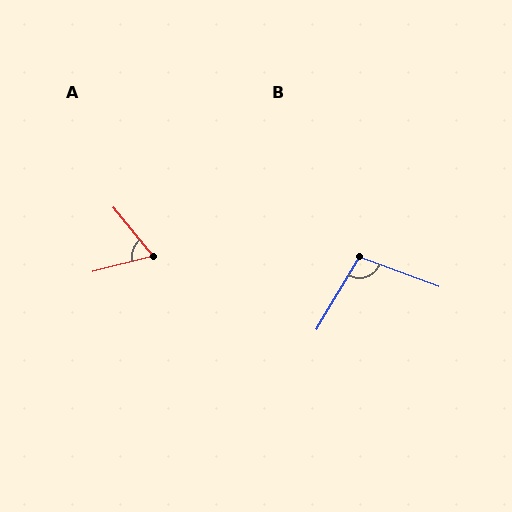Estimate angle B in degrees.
Approximately 100 degrees.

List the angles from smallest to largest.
A (65°), B (100°).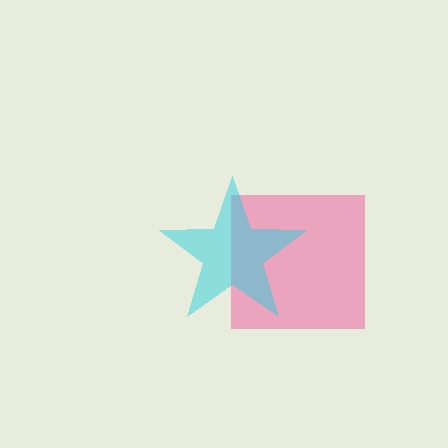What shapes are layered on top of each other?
The layered shapes are: a pink square, a cyan star.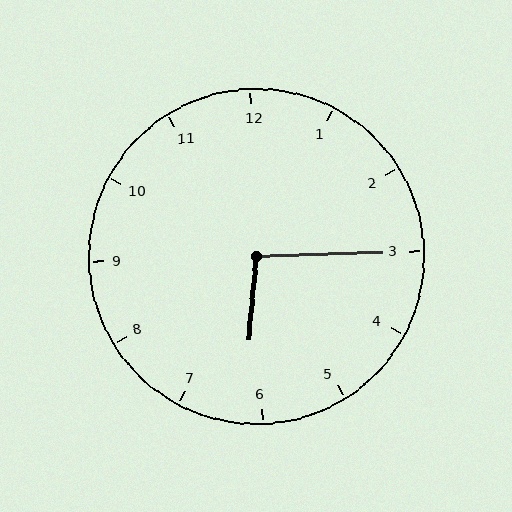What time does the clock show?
6:15.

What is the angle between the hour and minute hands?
Approximately 98 degrees.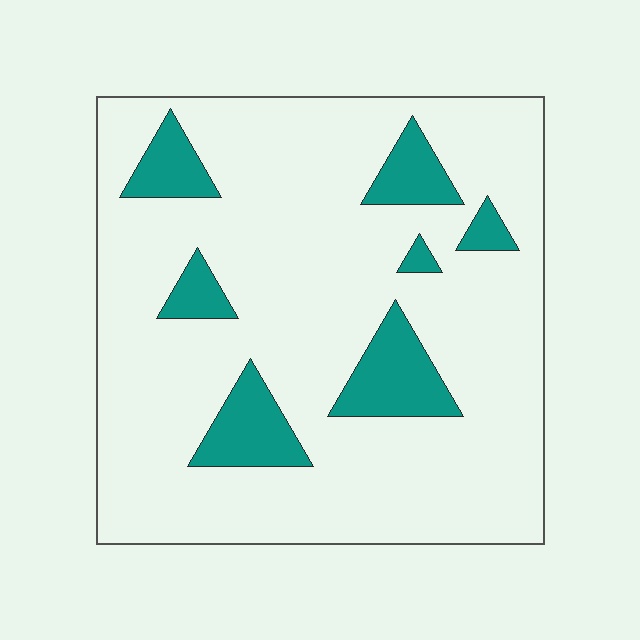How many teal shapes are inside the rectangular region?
7.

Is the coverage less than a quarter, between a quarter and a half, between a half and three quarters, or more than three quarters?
Less than a quarter.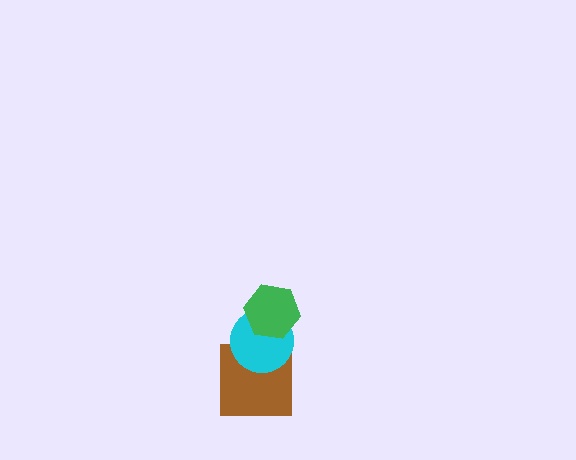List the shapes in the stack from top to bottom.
From top to bottom: the green hexagon, the cyan circle, the brown square.